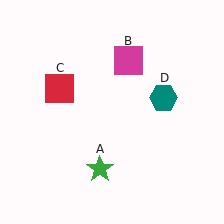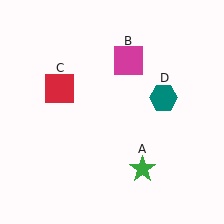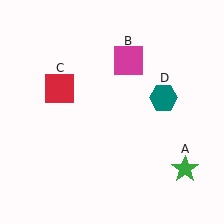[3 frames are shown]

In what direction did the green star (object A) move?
The green star (object A) moved right.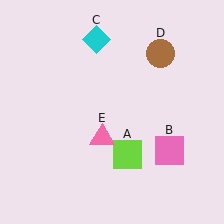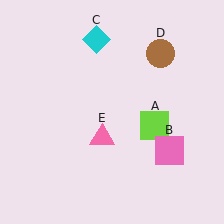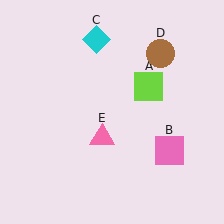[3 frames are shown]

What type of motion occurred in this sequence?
The lime square (object A) rotated counterclockwise around the center of the scene.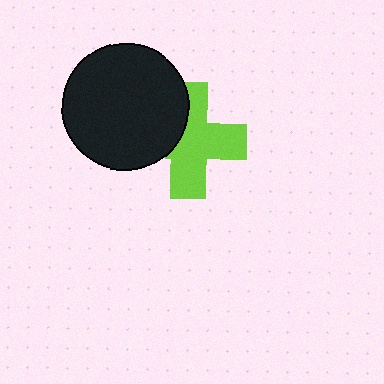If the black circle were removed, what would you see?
You would see the complete lime cross.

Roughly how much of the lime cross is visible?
Most of it is visible (roughly 66%).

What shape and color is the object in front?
The object in front is a black circle.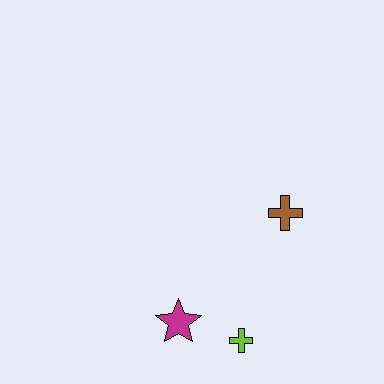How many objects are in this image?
There are 3 objects.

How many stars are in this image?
There is 1 star.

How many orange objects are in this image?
There are no orange objects.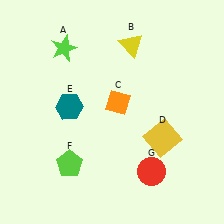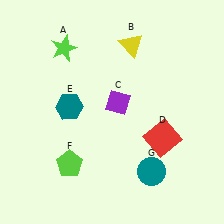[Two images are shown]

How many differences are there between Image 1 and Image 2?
There are 3 differences between the two images.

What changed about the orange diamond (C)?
In Image 1, C is orange. In Image 2, it changed to purple.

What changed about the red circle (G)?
In Image 1, G is red. In Image 2, it changed to teal.